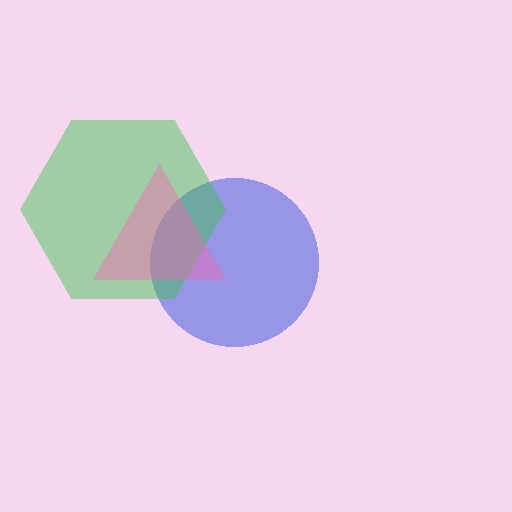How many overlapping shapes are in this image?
There are 3 overlapping shapes in the image.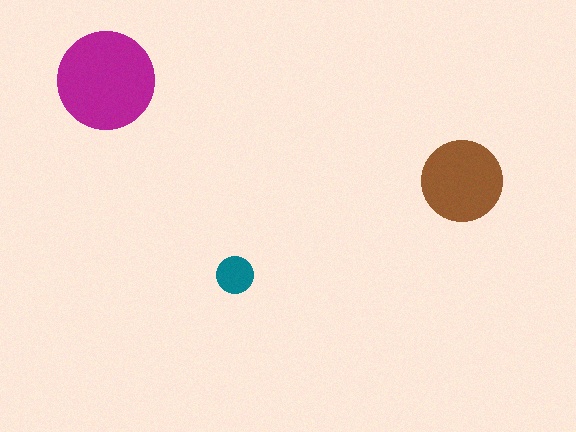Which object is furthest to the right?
The brown circle is rightmost.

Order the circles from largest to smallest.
the magenta one, the brown one, the teal one.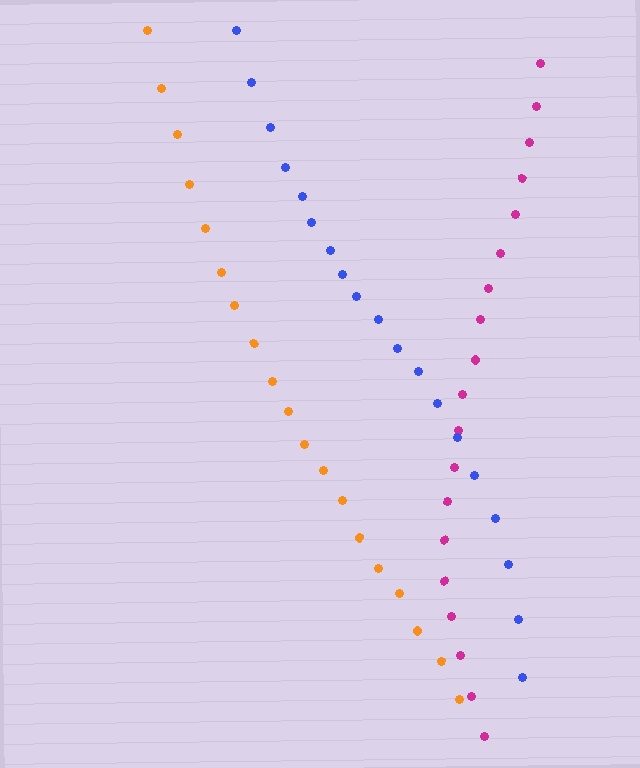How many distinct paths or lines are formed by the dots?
There are 3 distinct paths.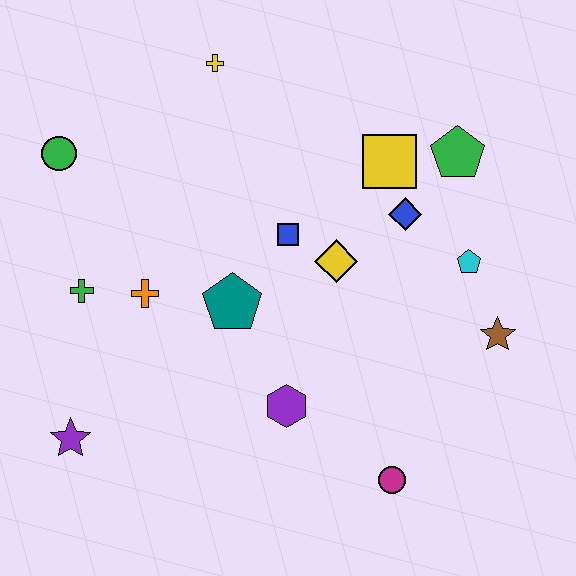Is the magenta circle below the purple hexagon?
Yes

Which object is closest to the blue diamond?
The yellow square is closest to the blue diamond.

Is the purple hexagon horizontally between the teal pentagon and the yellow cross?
No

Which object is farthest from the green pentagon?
The purple star is farthest from the green pentagon.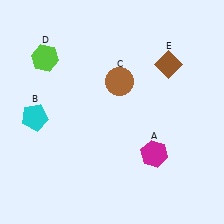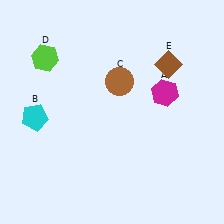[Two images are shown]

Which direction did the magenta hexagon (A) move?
The magenta hexagon (A) moved up.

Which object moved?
The magenta hexagon (A) moved up.